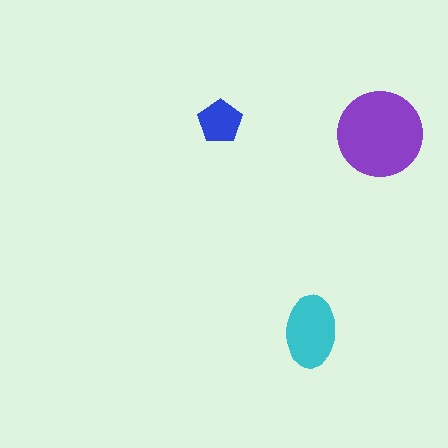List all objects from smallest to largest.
The blue pentagon, the cyan ellipse, the purple circle.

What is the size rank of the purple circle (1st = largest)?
1st.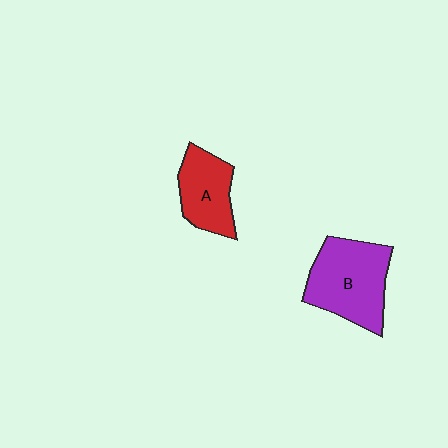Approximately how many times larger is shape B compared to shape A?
Approximately 1.5 times.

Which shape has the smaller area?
Shape A (red).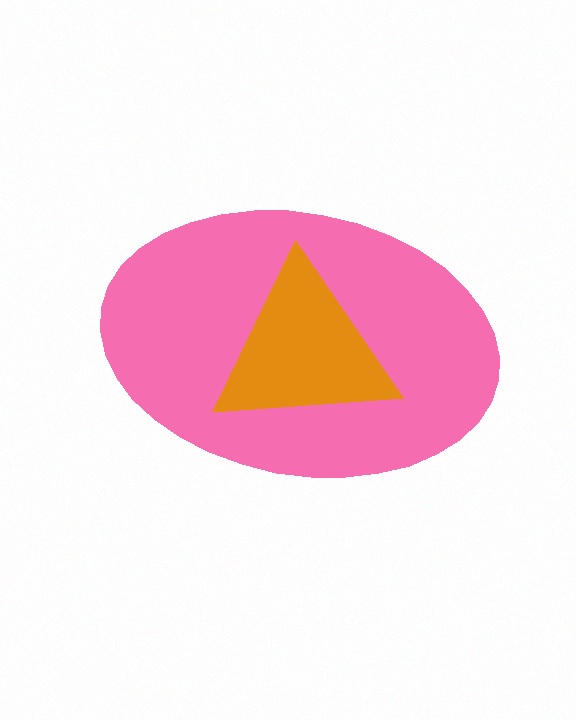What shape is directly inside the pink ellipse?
The orange triangle.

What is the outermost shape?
The pink ellipse.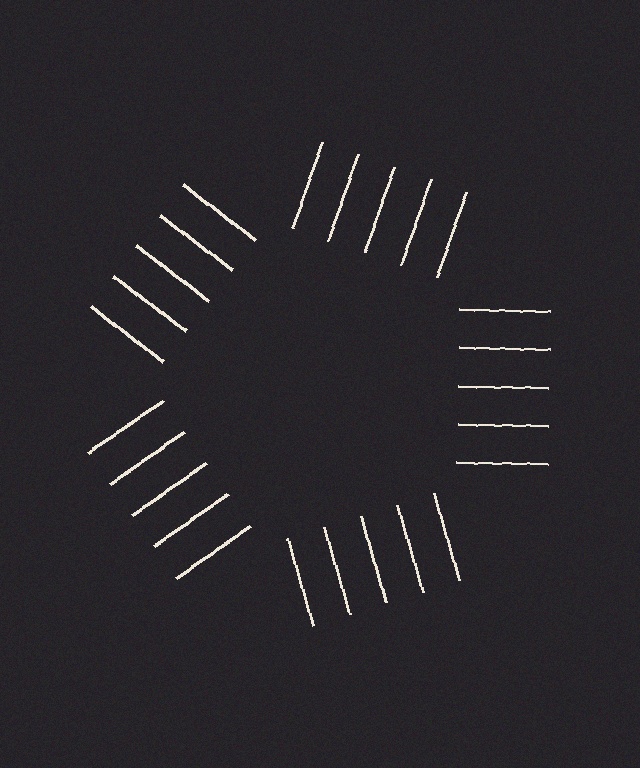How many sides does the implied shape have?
5 sides — the line-ends trace a pentagon.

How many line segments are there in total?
25 — 5 along each of the 5 edges.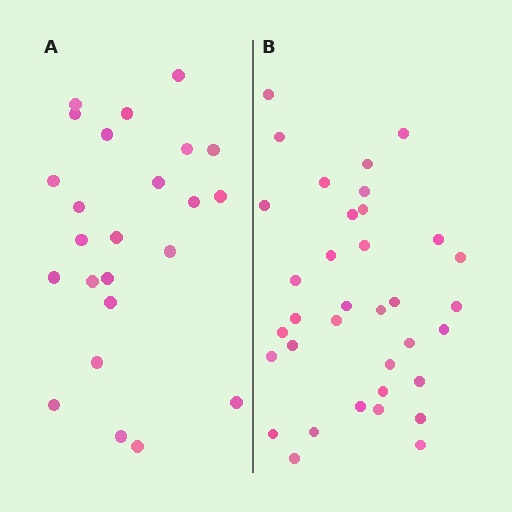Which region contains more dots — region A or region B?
Region B (the right region) has more dots.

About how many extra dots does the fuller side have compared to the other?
Region B has roughly 12 or so more dots than region A.